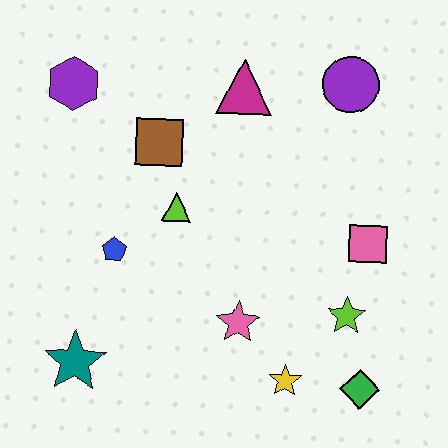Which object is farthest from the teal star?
The purple circle is farthest from the teal star.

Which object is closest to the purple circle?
The magenta triangle is closest to the purple circle.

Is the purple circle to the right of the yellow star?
Yes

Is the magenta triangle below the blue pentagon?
No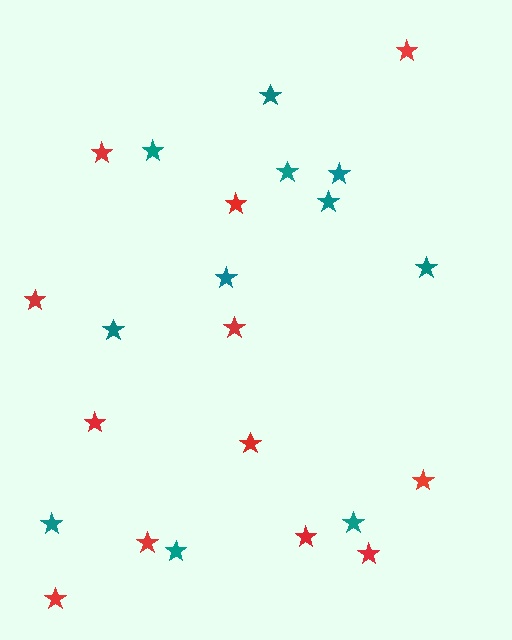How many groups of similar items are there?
There are 2 groups: one group of red stars (12) and one group of teal stars (11).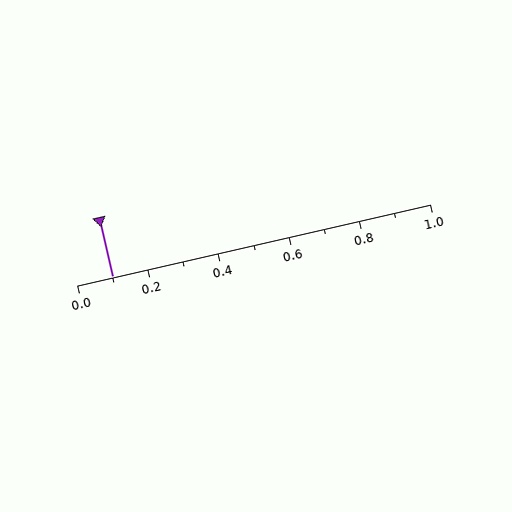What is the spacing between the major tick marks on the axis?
The major ticks are spaced 0.2 apart.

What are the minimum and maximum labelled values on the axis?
The axis runs from 0.0 to 1.0.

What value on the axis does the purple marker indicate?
The marker indicates approximately 0.1.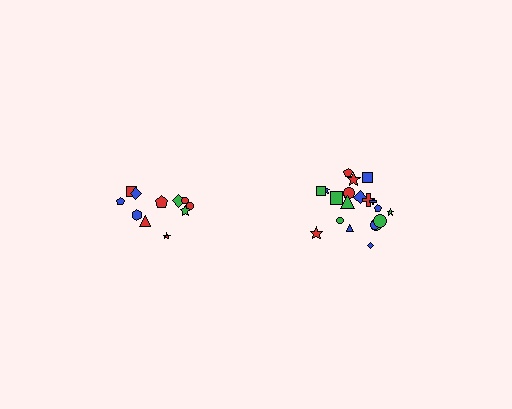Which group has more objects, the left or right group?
The right group.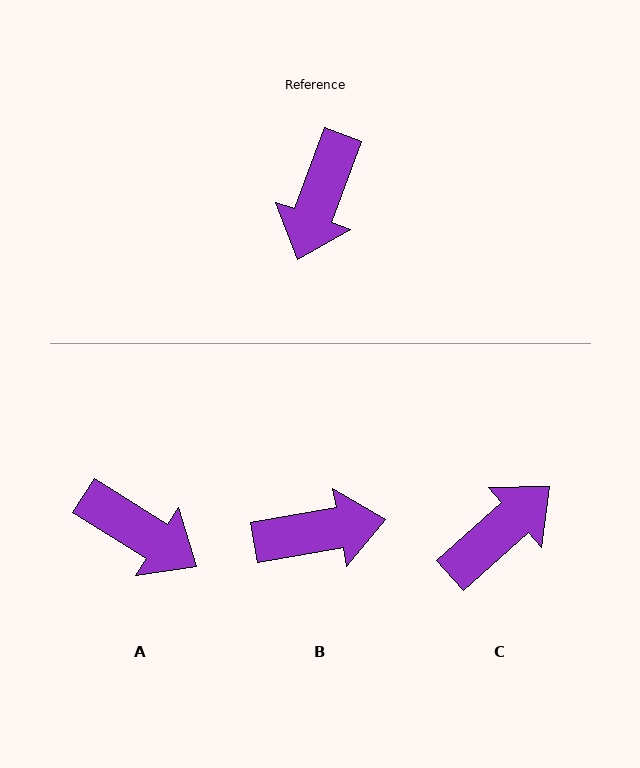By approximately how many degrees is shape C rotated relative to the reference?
Approximately 152 degrees counter-clockwise.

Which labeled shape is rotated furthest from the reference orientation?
C, about 152 degrees away.